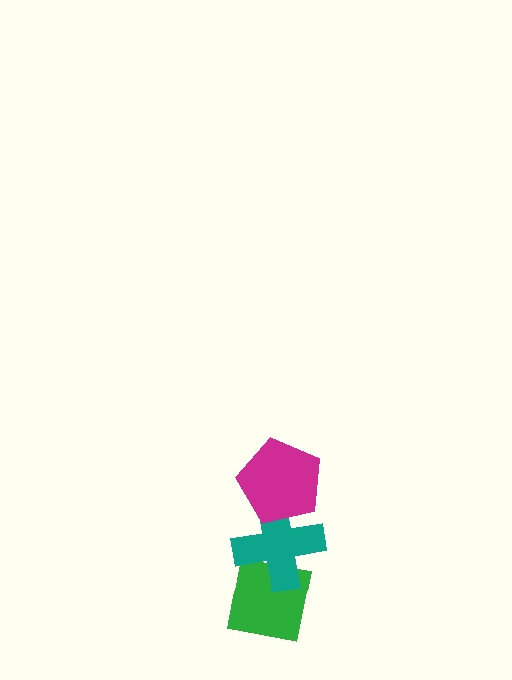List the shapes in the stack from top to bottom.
From top to bottom: the magenta pentagon, the teal cross, the green square.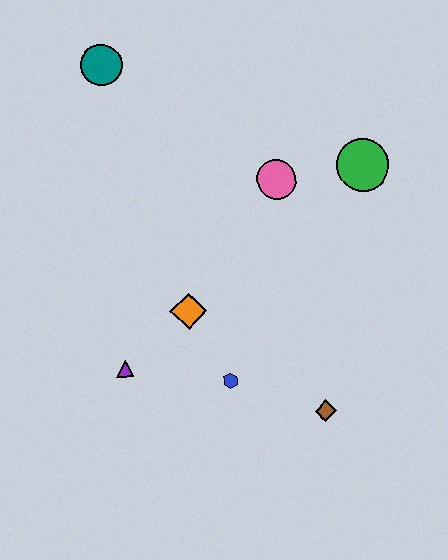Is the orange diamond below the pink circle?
Yes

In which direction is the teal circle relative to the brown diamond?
The teal circle is above the brown diamond.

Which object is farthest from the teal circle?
The brown diamond is farthest from the teal circle.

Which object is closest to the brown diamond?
The blue hexagon is closest to the brown diamond.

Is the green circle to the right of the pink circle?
Yes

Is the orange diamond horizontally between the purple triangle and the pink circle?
Yes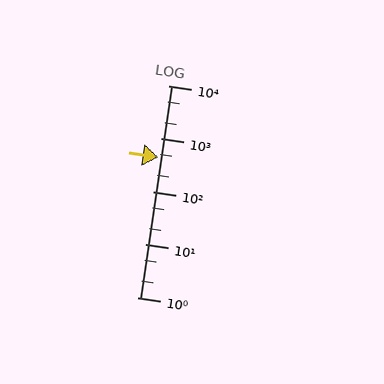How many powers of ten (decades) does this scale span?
The scale spans 4 decades, from 1 to 10000.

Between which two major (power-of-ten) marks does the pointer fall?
The pointer is between 100 and 1000.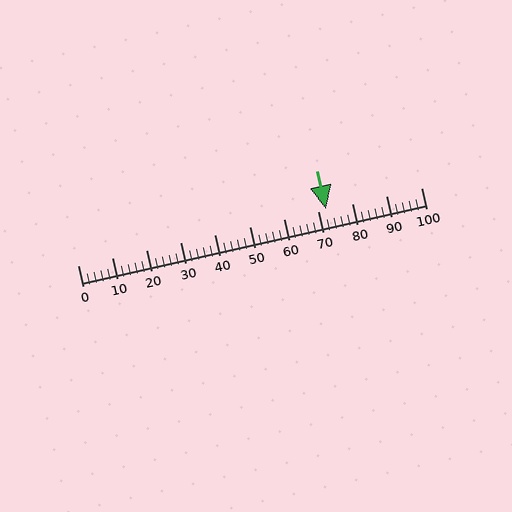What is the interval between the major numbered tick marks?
The major tick marks are spaced 10 units apart.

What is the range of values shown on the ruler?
The ruler shows values from 0 to 100.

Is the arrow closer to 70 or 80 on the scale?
The arrow is closer to 70.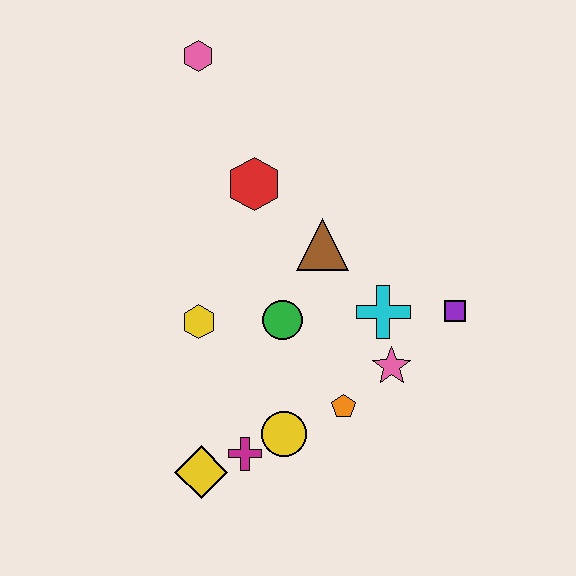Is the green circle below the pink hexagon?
Yes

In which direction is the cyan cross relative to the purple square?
The cyan cross is to the left of the purple square.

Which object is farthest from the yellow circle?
The pink hexagon is farthest from the yellow circle.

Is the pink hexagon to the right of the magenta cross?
No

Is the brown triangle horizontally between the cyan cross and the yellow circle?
Yes